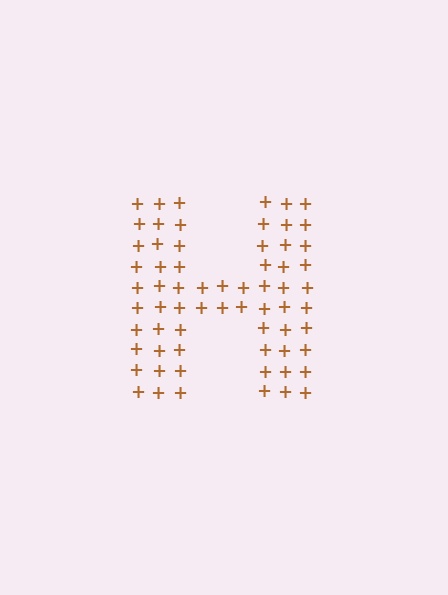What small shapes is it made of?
It is made of small plus signs.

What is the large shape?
The large shape is the letter H.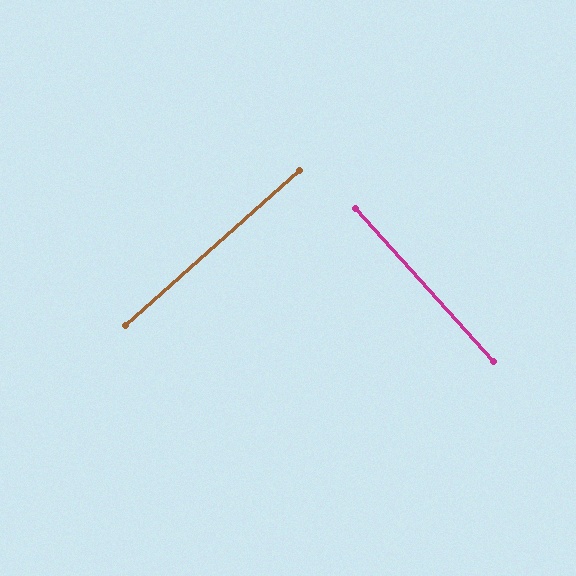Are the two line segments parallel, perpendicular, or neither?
Perpendicular — they meet at approximately 90°.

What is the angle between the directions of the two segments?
Approximately 90 degrees.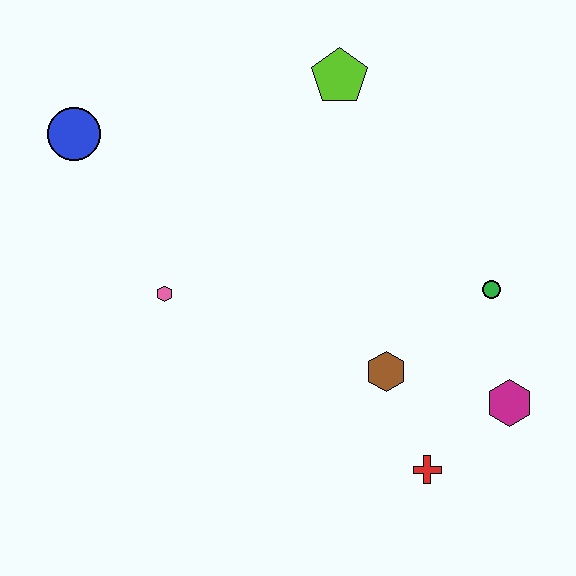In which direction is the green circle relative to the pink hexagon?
The green circle is to the right of the pink hexagon.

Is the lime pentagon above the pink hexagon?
Yes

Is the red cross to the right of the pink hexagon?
Yes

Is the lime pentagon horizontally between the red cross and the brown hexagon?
No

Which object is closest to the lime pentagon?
The green circle is closest to the lime pentagon.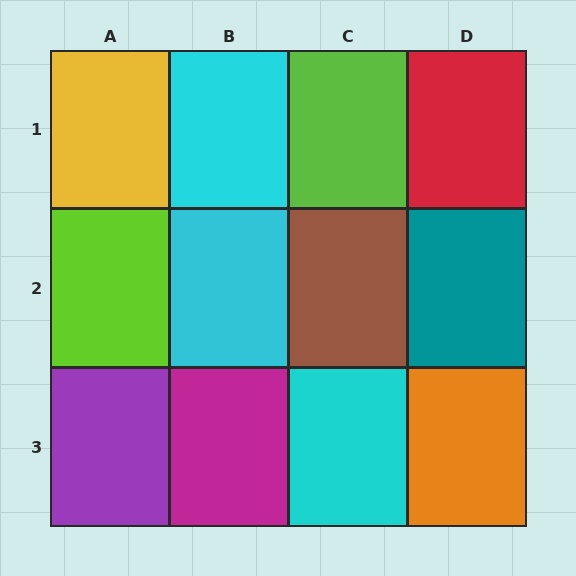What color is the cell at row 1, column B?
Cyan.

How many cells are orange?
1 cell is orange.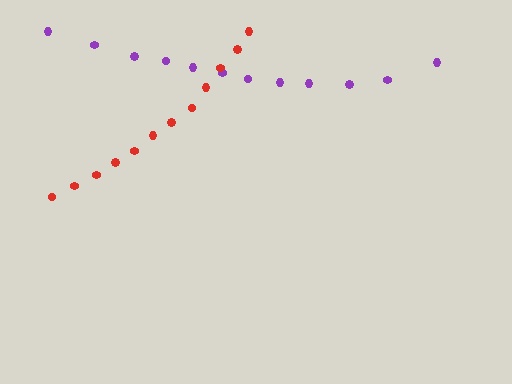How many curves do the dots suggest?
There are 2 distinct paths.